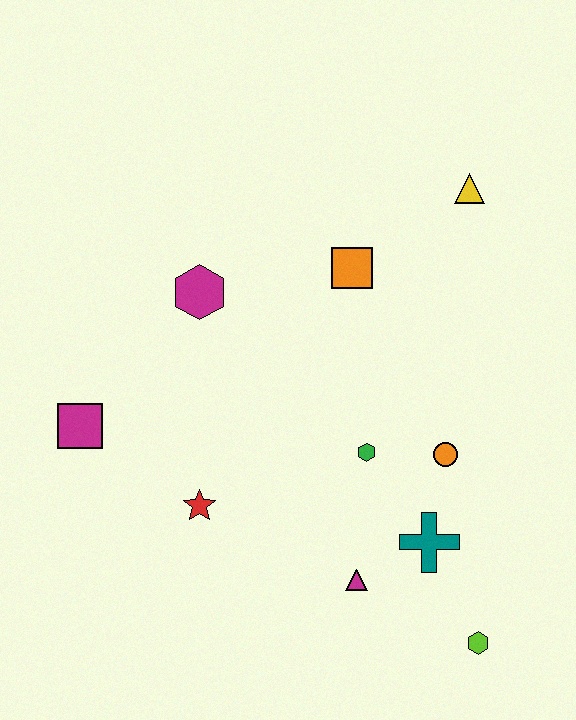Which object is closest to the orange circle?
The green hexagon is closest to the orange circle.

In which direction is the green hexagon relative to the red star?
The green hexagon is to the right of the red star.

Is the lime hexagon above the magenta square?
No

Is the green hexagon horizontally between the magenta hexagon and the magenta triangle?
No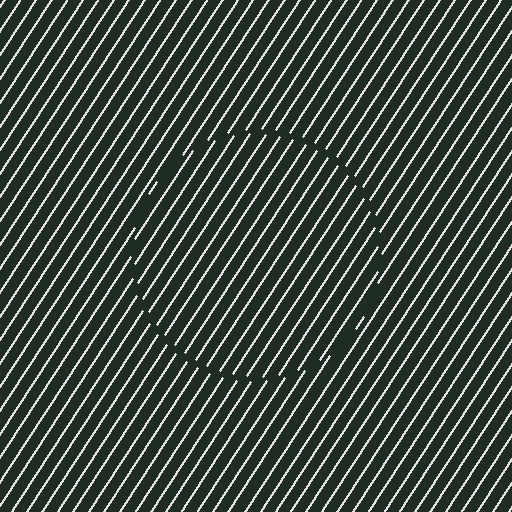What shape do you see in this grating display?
An illusory circle. The interior of the shape contains the same grating, shifted by half a period — the contour is defined by the phase discontinuity where line-ends from the inner and outer gratings abut.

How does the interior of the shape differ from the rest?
The interior of the shape contains the same grating, shifted by half a period — the contour is defined by the phase discontinuity where line-ends from the inner and outer gratings abut.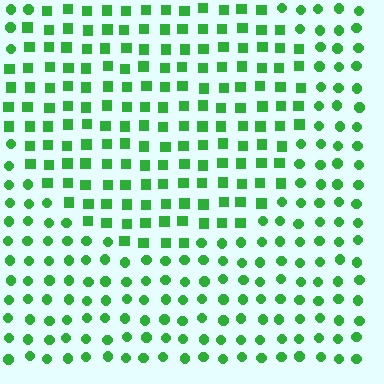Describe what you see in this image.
The image is filled with small green elements arranged in a uniform grid. A circle-shaped region contains squares, while the surrounding area contains circles. The boundary is defined purely by the change in element shape.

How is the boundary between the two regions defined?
The boundary is defined by a change in element shape: squares inside vs. circles outside. All elements share the same color and spacing.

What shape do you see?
I see a circle.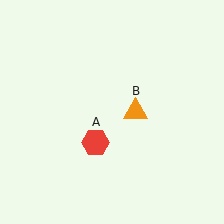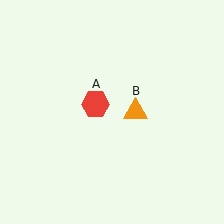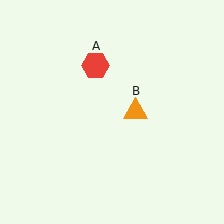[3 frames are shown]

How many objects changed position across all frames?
1 object changed position: red hexagon (object A).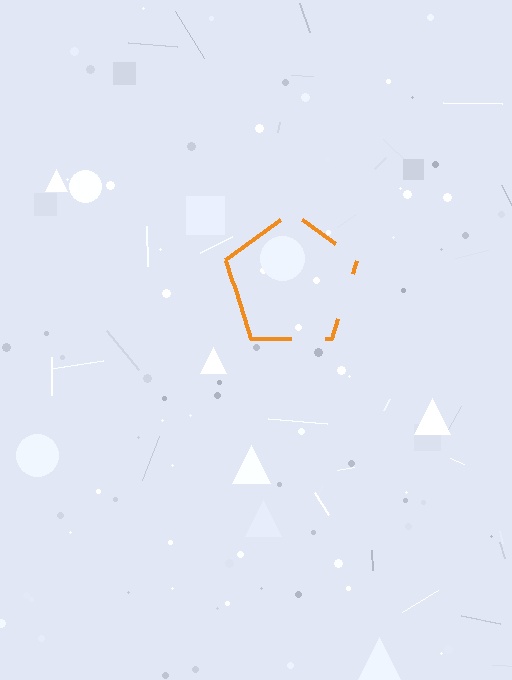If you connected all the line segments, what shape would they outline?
They would outline a pentagon.